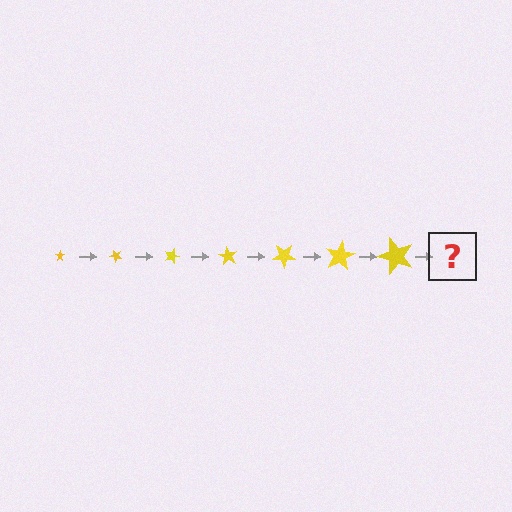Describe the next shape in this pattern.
It should be a star, larger than the previous one and rotated 315 degrees from the start.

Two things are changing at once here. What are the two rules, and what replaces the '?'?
The two rules are that the star grows larger each step and it rotates 45 degrees each step. The '?' should be a star, larger than the previous one and rotated 315 degrees from the start.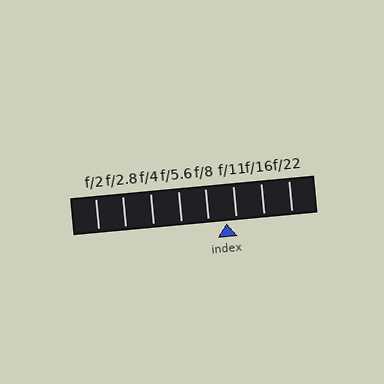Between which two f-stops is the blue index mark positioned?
The index mark is between f/8 and f/11.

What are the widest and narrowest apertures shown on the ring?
The widest aperture shown is f/2 and the narrowest is f/22.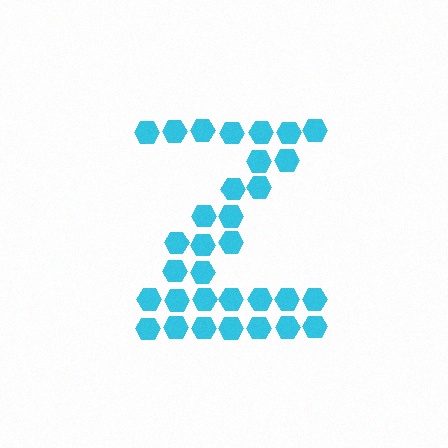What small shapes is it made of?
It is made of small hexagons.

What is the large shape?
The large shape is the letter Z.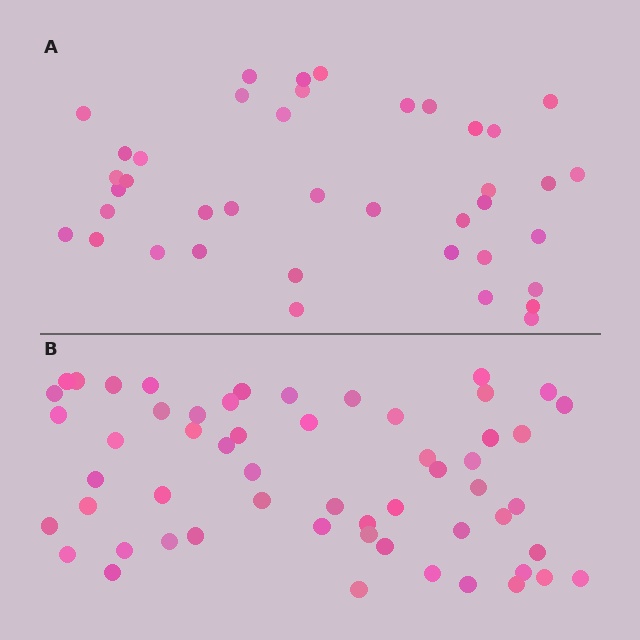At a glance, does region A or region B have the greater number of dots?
Region B (the bottom region) has more dots.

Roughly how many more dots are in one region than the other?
Region B has approximately 15 more dots than region A.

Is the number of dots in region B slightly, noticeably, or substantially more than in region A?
Region B has noticeably more, but not dramatically so. The ratio is roughly 1.4 to 1.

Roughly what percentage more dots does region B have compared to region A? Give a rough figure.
About 40% more.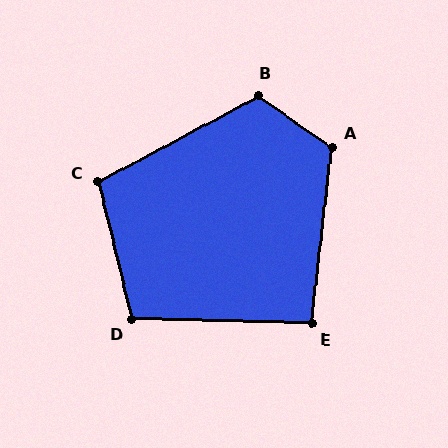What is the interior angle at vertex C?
Approximately 105 degrees (obtuse).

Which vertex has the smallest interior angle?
E, at approximately 95 degrees.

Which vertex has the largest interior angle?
A, at approximately 118 degrees.